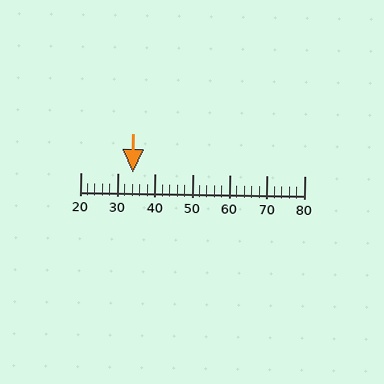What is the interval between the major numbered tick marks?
The major tick marks are spaced 10 units apart.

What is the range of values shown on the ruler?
The ruler shows values from 20 to 80.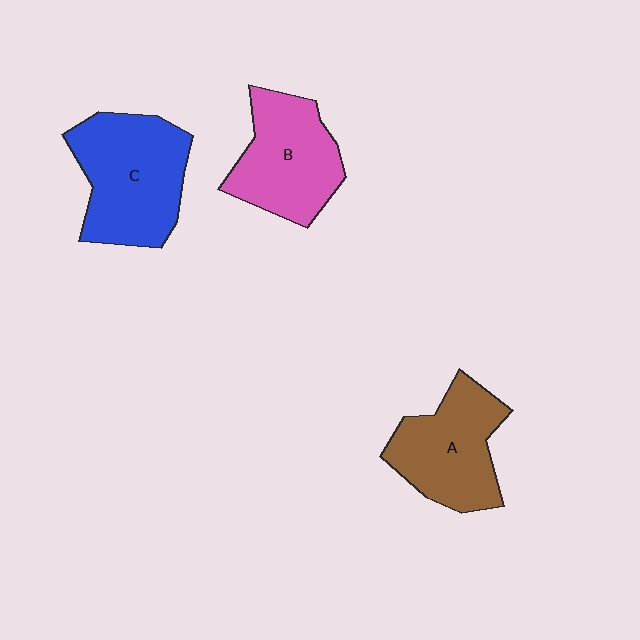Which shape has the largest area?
Shape C (blue).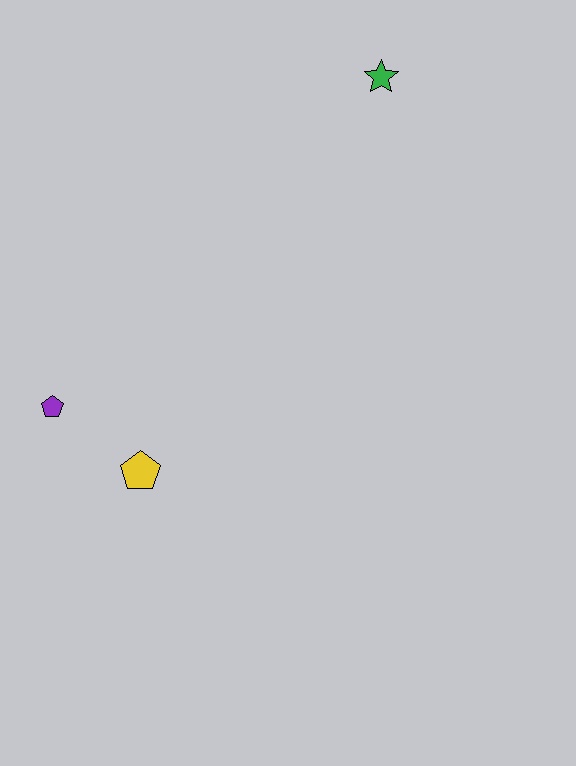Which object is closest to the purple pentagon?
The yellow pentagon is closest to the purple pentagon.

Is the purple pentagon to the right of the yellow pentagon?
No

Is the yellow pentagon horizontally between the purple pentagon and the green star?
Yes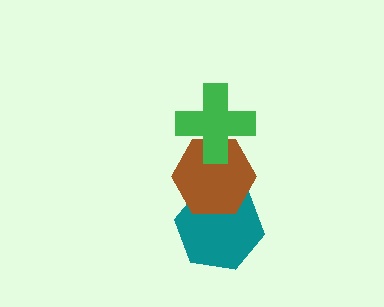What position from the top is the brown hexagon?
The brown hexagon is 2nd from the top.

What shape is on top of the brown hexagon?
The green cross is on top of the brown hexagon.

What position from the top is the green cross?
The green cross is 1st from the top.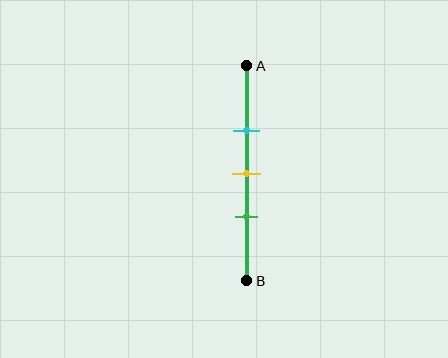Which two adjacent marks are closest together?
The yellow and green marks are the closest adjacent pair.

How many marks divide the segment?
There are 3 marks dividing the segment.